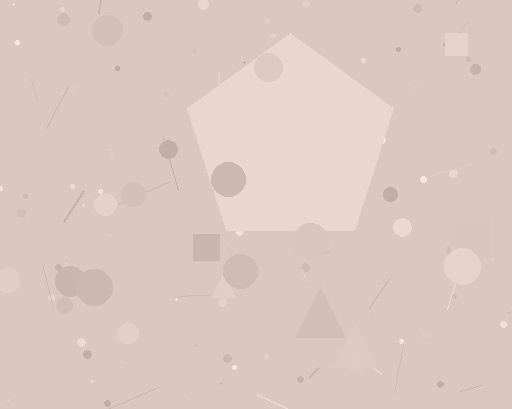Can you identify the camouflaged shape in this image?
The camouflaged shape is a pentagon.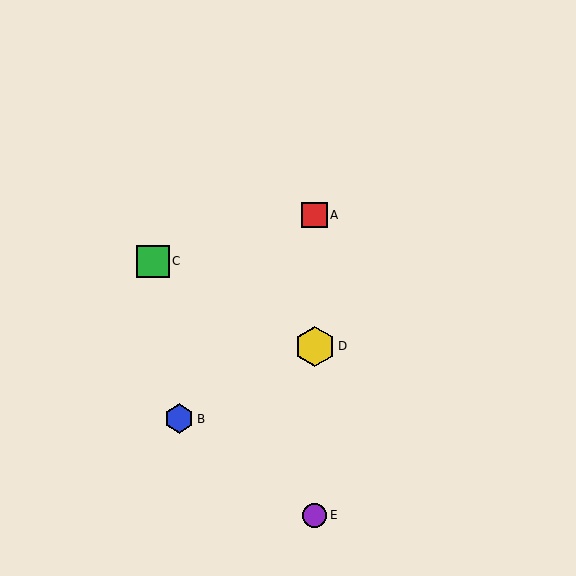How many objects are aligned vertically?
3 objects (A, D, E) are aligned vertically.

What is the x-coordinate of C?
Object C is at x≈153.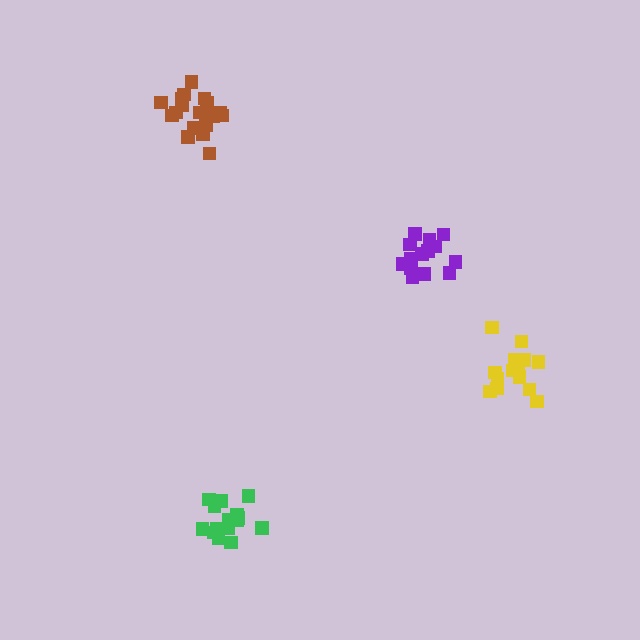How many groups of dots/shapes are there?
There are 4 groups.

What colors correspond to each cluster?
The clusters are colored: purple, yellow, green, brown.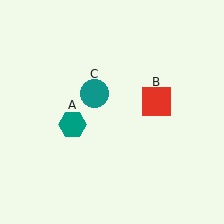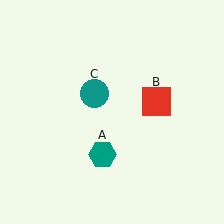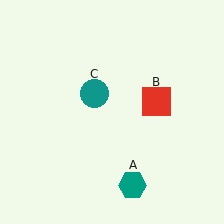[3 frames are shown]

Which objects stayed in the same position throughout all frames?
Red square (object B) and teal circle (object C) remained stationary.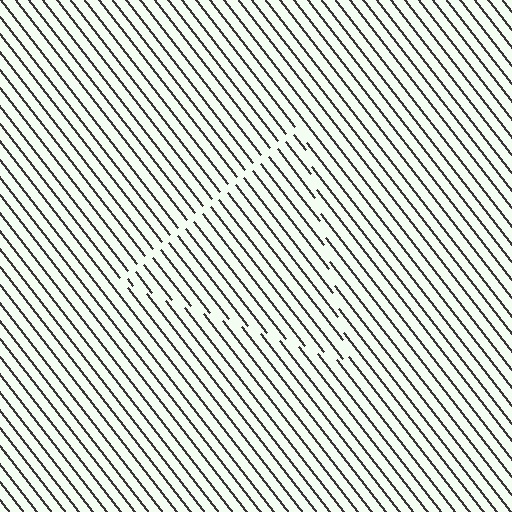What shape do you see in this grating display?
An illusory triangle. The interior of the shape contains the same grating, shifted by half a period — the contour is defined by the phase discontinuity where line-ends from the inner and outer gratings abut.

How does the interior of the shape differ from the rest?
The interior of the shape contains the same grating, shifted by half a period — the contour is defined by the phase discontinuity where line-ends from the inner and outer gratings abut.